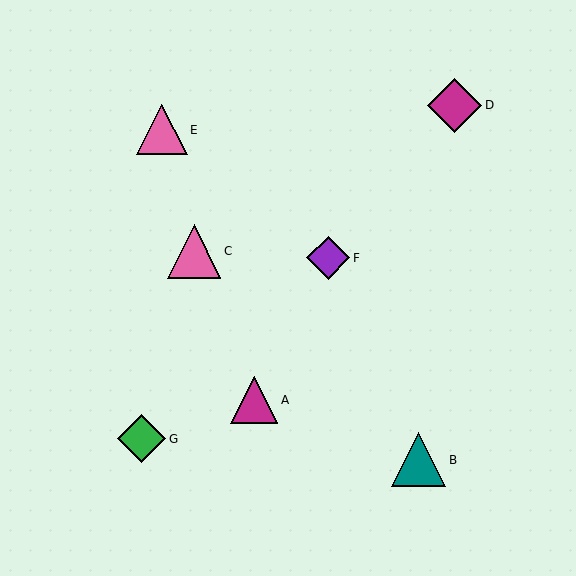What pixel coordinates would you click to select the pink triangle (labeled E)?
Click at (162, 130) to select the pink triangle E.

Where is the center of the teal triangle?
The center of the teal triangle is at (419, 460).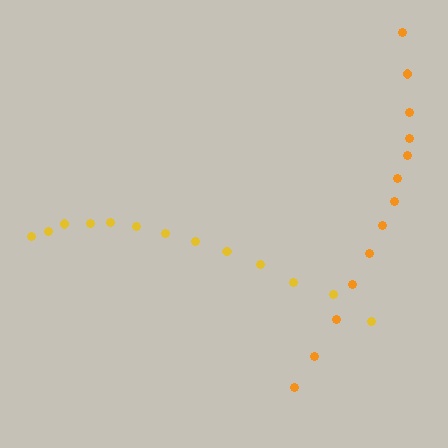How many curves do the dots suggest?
There are 2 distinct paths.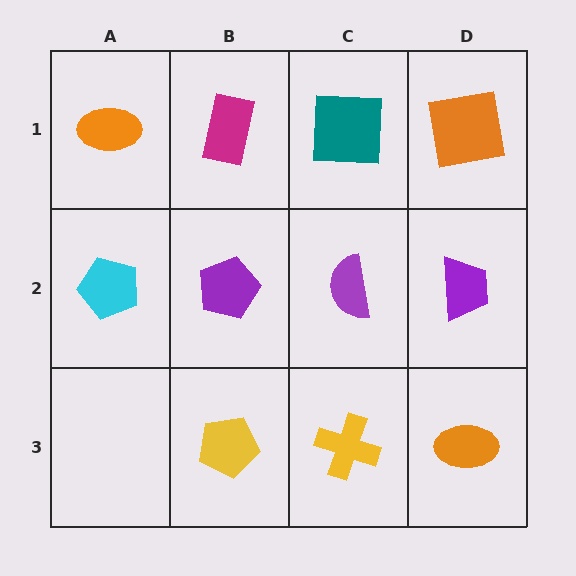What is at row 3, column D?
An orange ellipse.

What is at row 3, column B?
A yellow pentagon.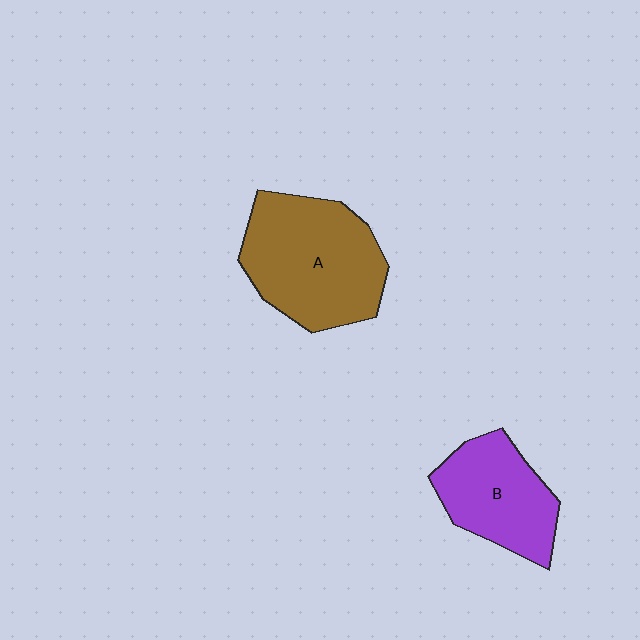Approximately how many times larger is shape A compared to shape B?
Approximately 1.4 times.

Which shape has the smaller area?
Shape B (purple).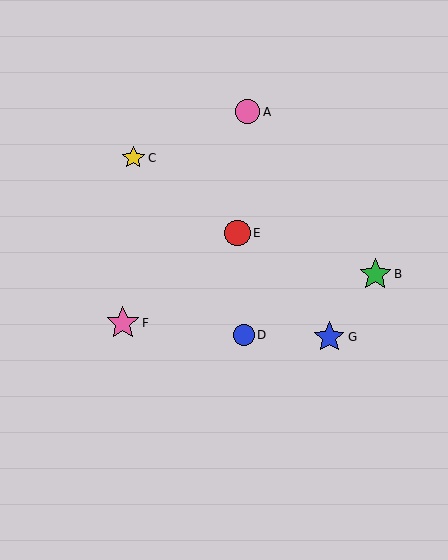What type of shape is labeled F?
Shape F is a pink star.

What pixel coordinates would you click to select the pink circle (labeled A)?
Click at (248, 112) to select the pink circle A.